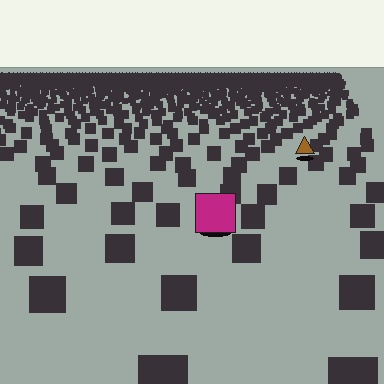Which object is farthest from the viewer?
The brown triangle is farthest from the viewer. It appears smaller and the ground texture around it is denser.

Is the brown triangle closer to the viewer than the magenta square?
No. The magenta square is closer — you can tell from the texture gradient: the ground texture is coarser near it.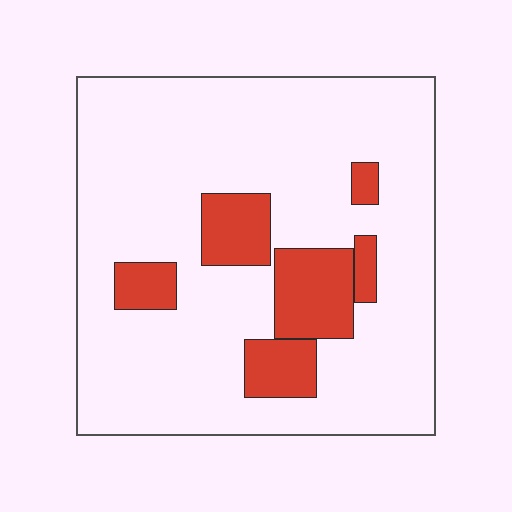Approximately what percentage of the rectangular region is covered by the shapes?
Approximately 15%.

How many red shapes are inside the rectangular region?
6.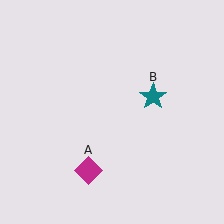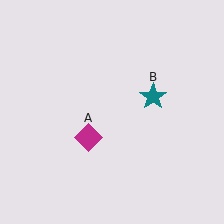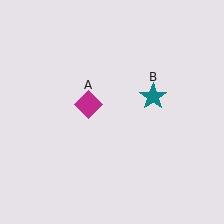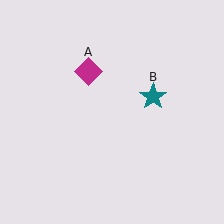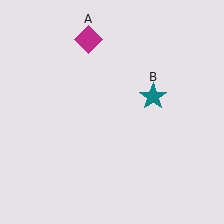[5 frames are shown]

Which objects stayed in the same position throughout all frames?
Teal star (object B) remained stationary.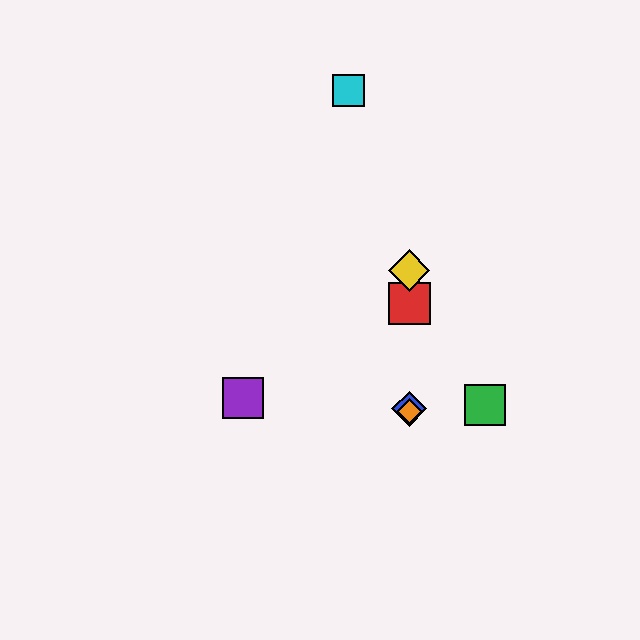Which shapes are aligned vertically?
The red square, the blue diamond, the yellow diamond, the orange diamond are aligned vertically.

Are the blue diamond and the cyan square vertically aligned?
No, the blue diamond is at x≈409 and the cyan square is at x≈348.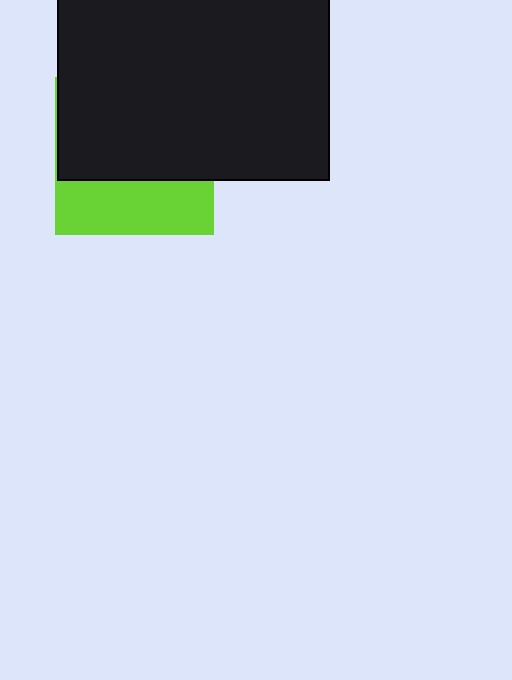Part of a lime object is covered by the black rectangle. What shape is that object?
It is a square.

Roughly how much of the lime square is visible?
A small part of it is visible (roughly 35%).